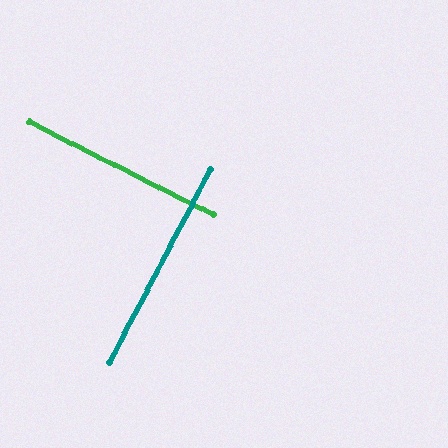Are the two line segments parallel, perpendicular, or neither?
Perpendicular — they meet at approximately 89°.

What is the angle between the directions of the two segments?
Approximately 89 degrees.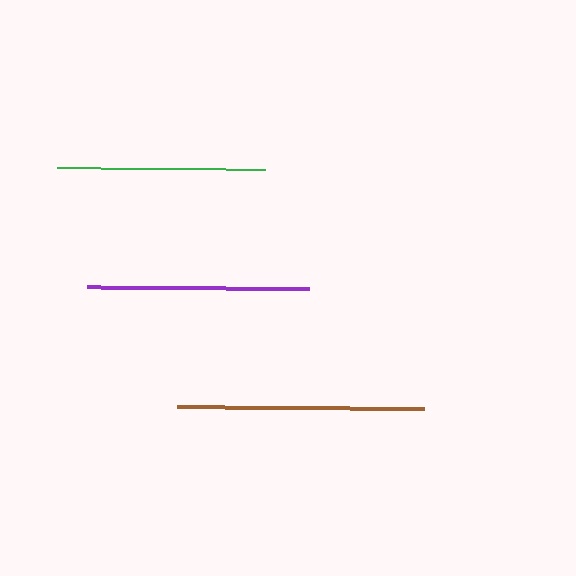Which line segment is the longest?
The brown line is the longest at approximately 247 pixels.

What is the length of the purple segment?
The purple segment is approximately 223 pixels long.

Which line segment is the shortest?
The green line is the shortest at approximately 208 pixels.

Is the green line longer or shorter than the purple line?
The purple line is longer than the green line.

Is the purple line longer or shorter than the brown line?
The brown line is longer than the purple line.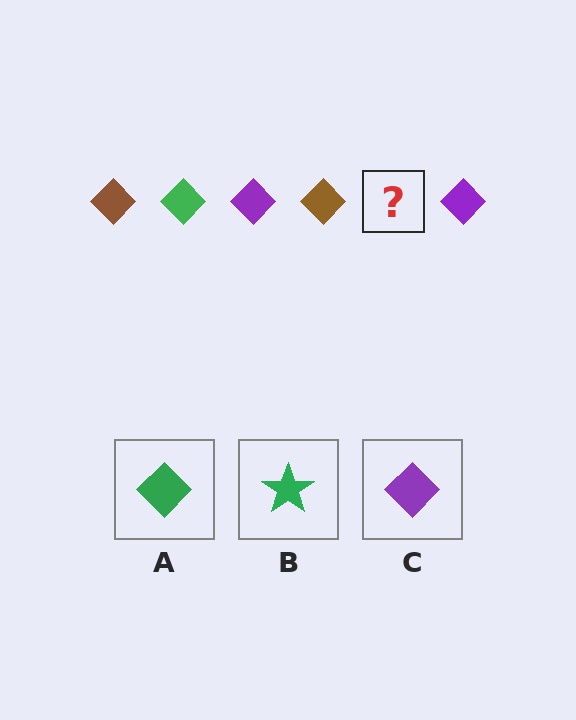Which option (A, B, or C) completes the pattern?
A.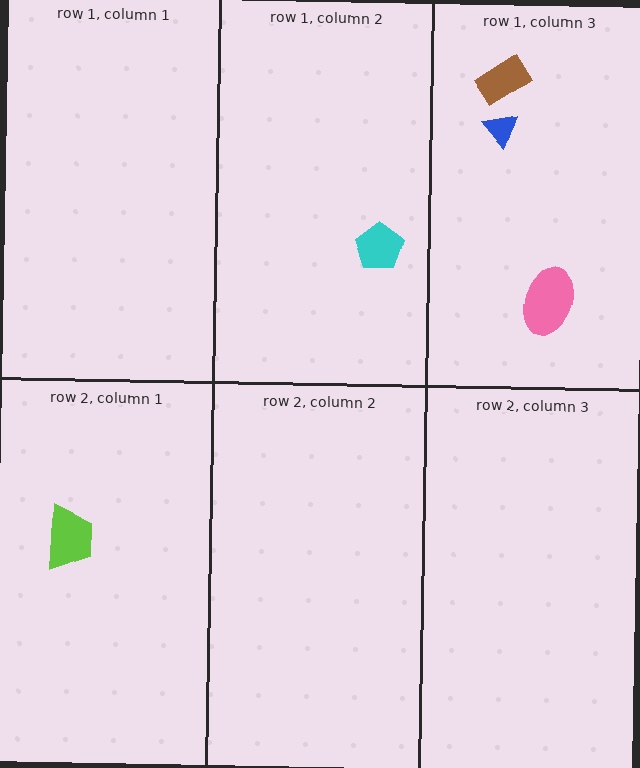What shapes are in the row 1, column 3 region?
The brown rectangle, the blue triangle, the pink ellipse.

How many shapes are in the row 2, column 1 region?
1.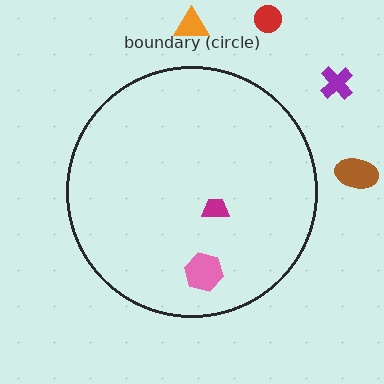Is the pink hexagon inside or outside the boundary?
Inside.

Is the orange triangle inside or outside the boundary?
Outside.